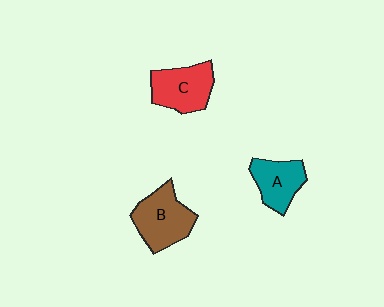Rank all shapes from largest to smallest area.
From largest to smallest: B (brown), C (red), A (teal).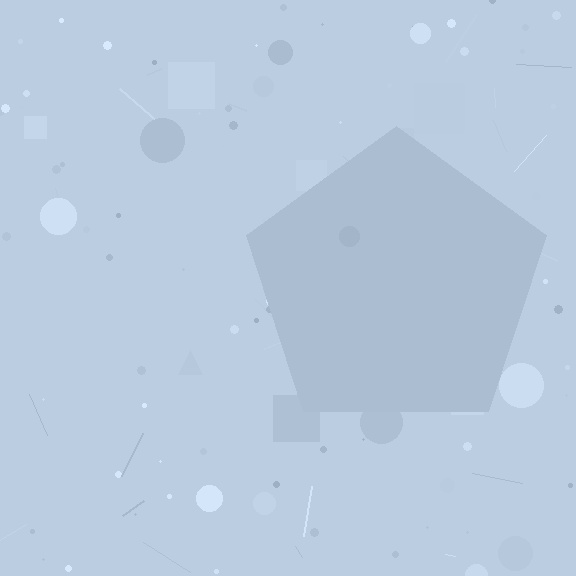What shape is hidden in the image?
A pentagon is hidden in the image.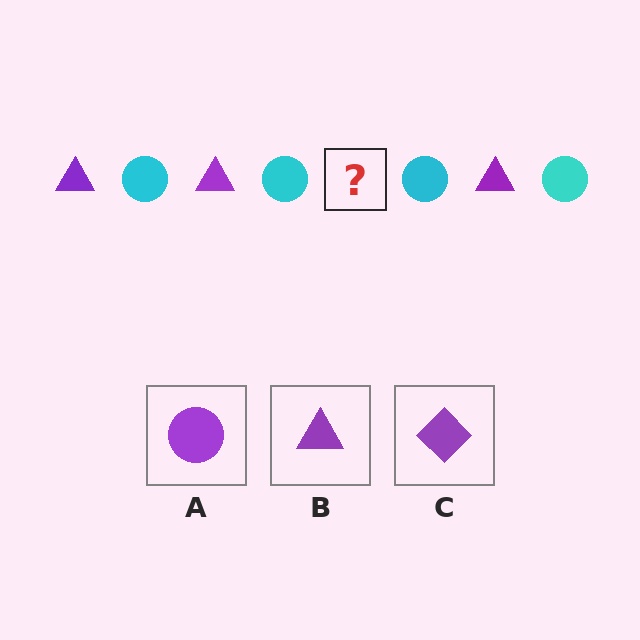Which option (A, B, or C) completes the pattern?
B.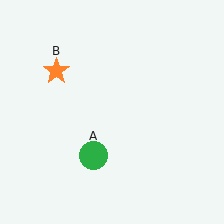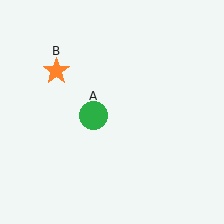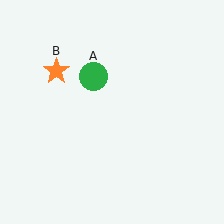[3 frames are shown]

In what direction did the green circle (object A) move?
The green circle (object A) moved up.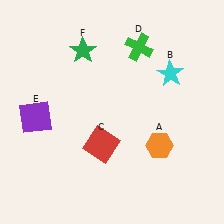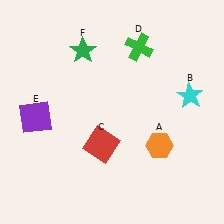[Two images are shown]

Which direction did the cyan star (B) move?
The cyan star (B) moved down.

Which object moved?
The cyan star (B) moved down.